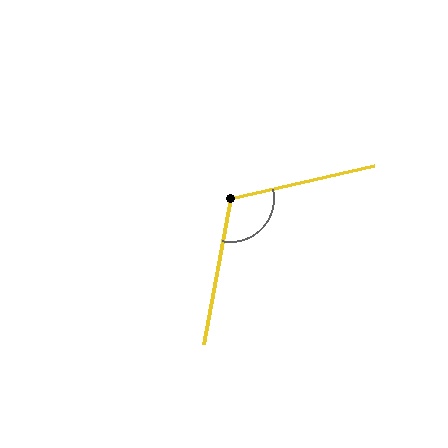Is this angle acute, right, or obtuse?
It is obtuse.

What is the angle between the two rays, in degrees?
Approximately 113 degrees.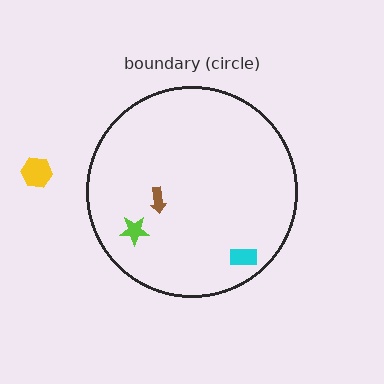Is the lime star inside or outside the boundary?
Inside.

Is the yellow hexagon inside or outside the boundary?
Outside.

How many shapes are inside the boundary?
3 inside, 1 outside.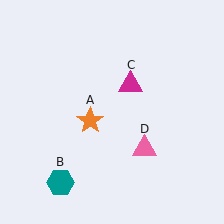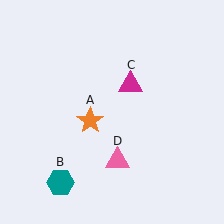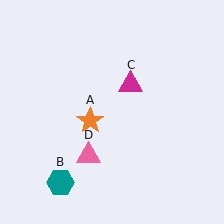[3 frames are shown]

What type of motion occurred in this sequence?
The pink triangle (object D) rotated clockwise around the center of the scene.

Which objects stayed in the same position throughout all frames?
Orange star (object A) and teal hexagon (object B) and magenta triangle (object C) remained stationary.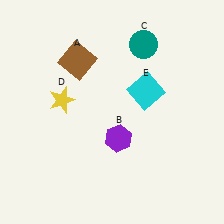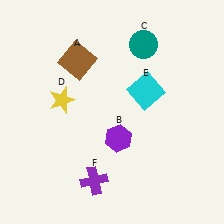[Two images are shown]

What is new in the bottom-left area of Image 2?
A purple cross (F) was added in the bottom-left area of Image 2.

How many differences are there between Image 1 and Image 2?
There is 1 difference between the two images.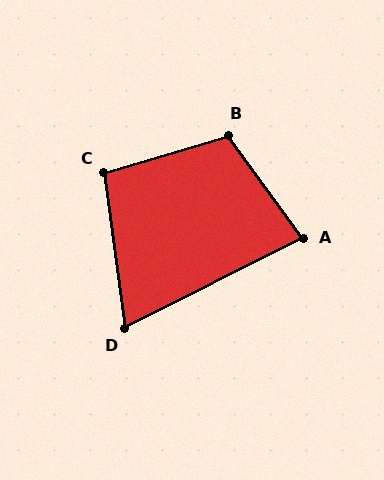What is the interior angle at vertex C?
Approximately 99 degrees (obtuse).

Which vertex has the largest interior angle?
B, at approximately 109 degrees.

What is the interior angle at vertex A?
Approximately 81 degrees (acute).